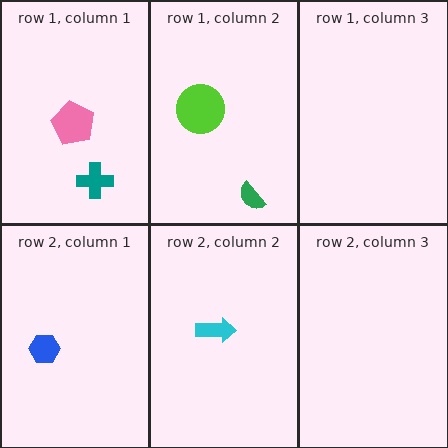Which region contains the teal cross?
The row 1, column 1 region.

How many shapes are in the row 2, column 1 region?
1.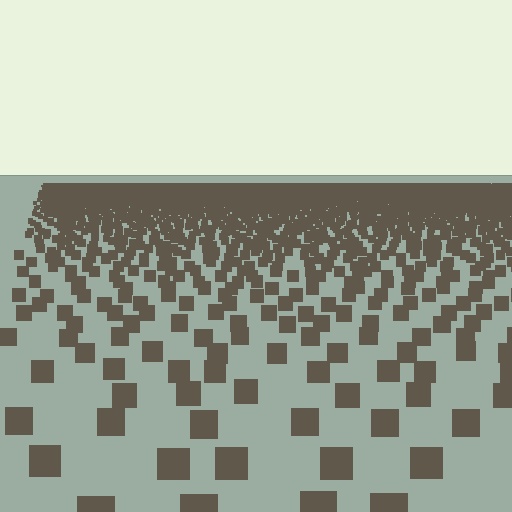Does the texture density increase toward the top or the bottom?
Density increases toward the top.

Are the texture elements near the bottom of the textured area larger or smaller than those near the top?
Larger. Near the bottom, elements are closer to the viewer and appear at a bigger on-screen size.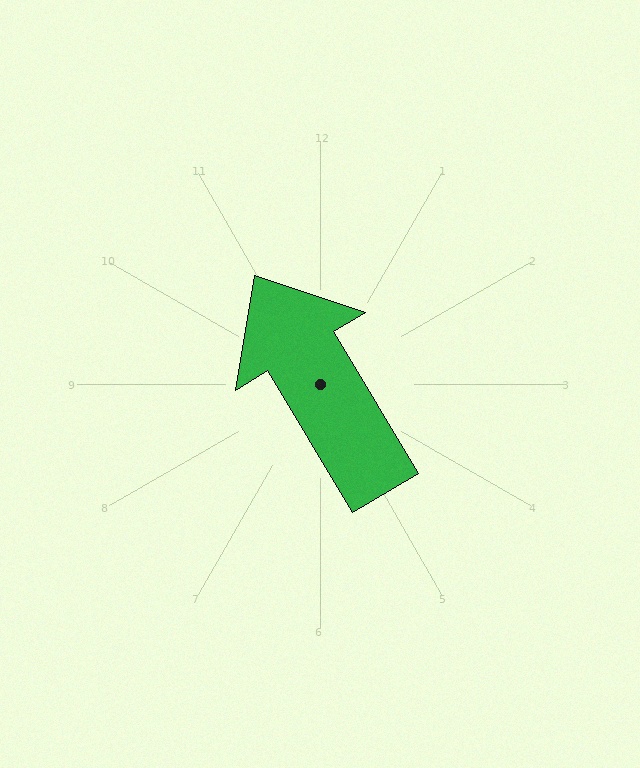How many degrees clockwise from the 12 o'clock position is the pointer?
Approximately 329 degrees.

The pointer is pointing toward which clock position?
Roughly 11 o'clock.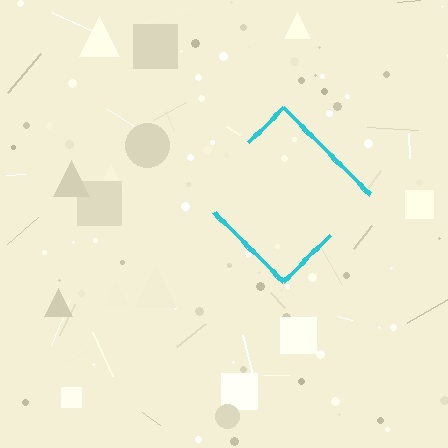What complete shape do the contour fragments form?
The contour fragments form a diamond.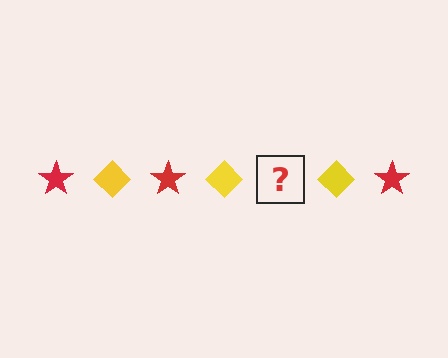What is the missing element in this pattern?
The missing element is a red star.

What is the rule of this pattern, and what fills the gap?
The rule is that the pattern alternates between red star and yellow diamond. The gap should be filled with a red star.